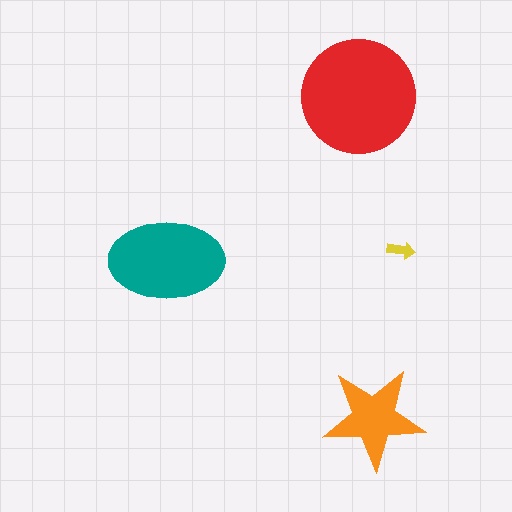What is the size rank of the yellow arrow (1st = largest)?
4th.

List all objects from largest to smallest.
The red circle, the teal ellipse, the orange star, the yellow arrow.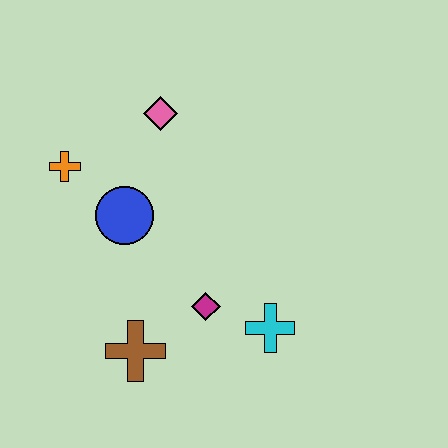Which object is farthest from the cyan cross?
The orange cross is farthest from the cyan cross.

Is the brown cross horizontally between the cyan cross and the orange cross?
Yes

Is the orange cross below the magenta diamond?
No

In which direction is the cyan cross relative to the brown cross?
The cyan cross is to the right of the brown cross.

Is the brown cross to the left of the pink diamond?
Yes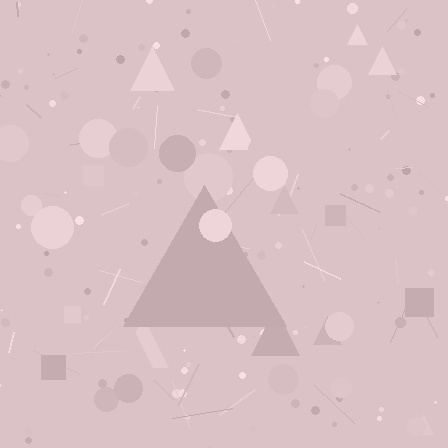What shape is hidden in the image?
A triangle is hidden in the image.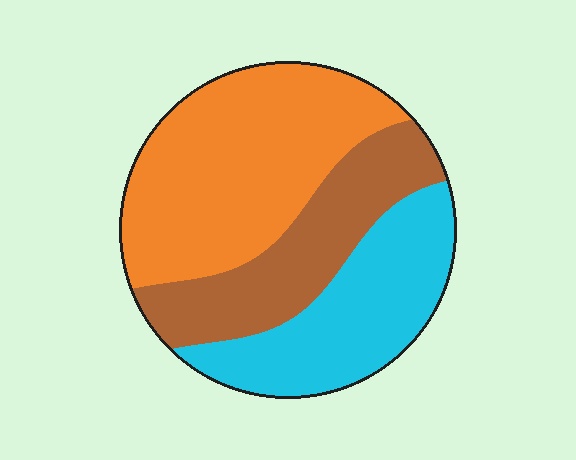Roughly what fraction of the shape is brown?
Brown covers 27% of the shape.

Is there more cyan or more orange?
Orange.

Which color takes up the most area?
Orange, at roughly 45%.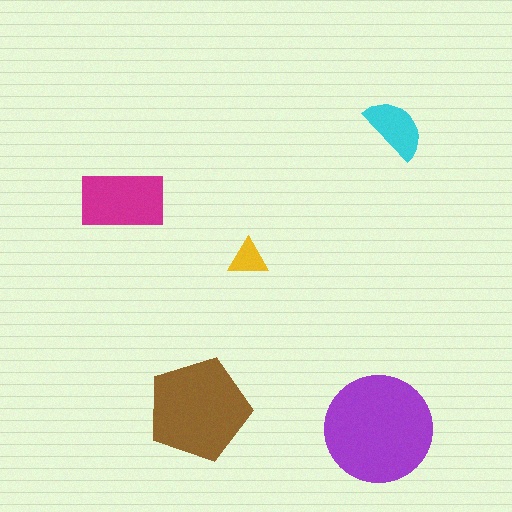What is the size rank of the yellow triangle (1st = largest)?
5th.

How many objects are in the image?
There are 5 objects in the image.